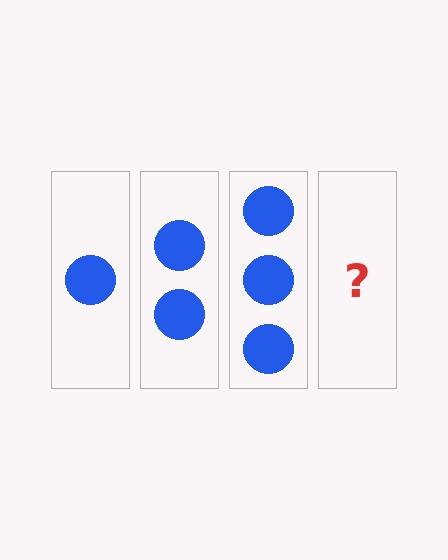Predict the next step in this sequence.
The next step is 4 circles.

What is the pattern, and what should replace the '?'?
The pattern is that each step adds one more circle. The '?' should be 4 circles.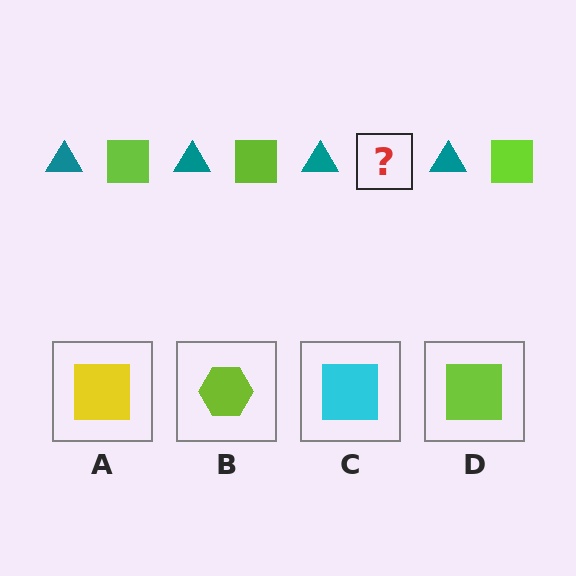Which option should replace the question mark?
Option D.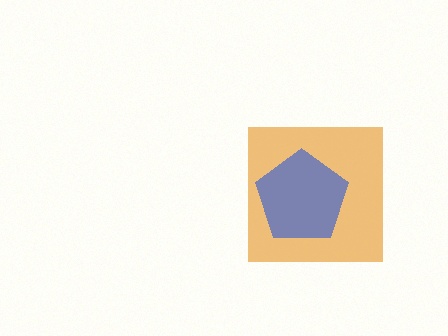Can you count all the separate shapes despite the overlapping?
Yes, there are 2 separate shapes.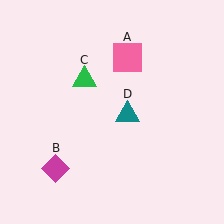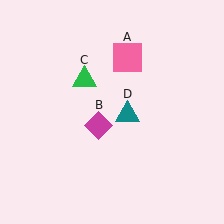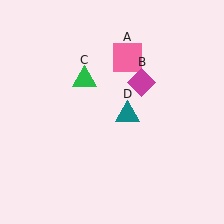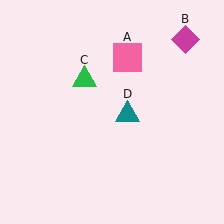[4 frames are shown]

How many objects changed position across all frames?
1 object changed position: magenta diamond (object B).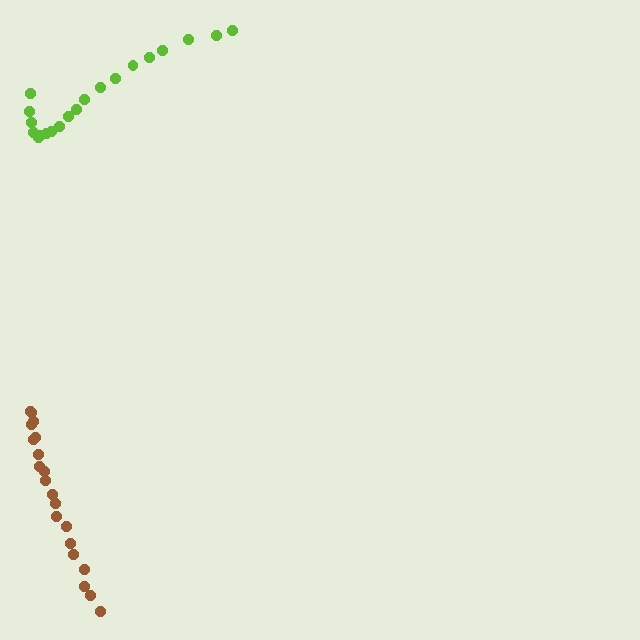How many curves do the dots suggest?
There are 2 distinct paths.